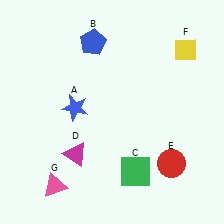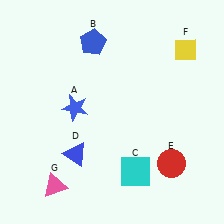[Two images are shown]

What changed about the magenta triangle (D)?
In Image 1, D is magenta. In Image 2, it changed to blue.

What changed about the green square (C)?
In Image 1, C is green. In Image 2, it changed to cyan.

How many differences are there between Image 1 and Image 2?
There are 2 differences between the two images.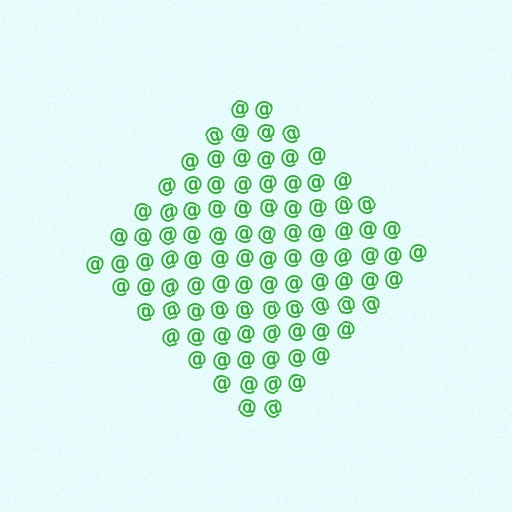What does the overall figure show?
The overall figure shows a diamond.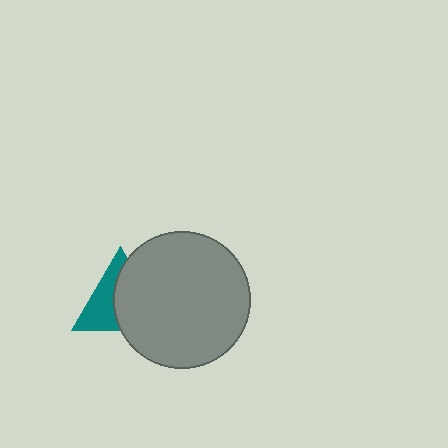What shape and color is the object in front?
The object in front is a gray circle.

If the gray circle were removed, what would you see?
You would see the complete teal triangle.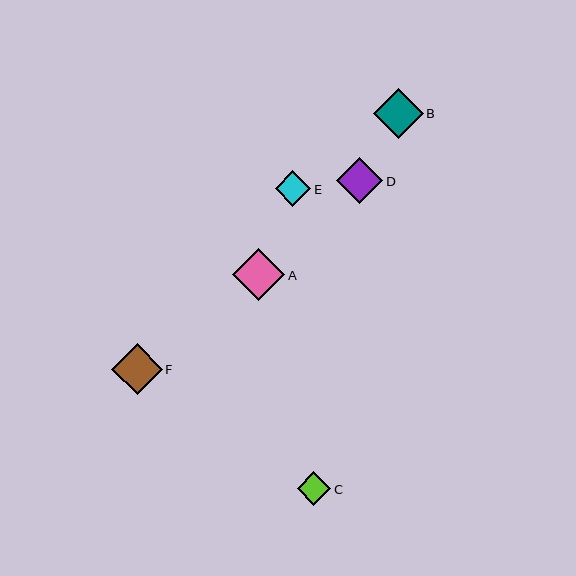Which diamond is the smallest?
Diamond C is the smallest with a size of approximately 33 pixels.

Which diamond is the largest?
Diamond A is the largest with a size of approximately 52 pixels.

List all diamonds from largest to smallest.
From largest to smallest: A, F, B, D, E, C.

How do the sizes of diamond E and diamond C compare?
Diamond E and diamond C are approximately the same size.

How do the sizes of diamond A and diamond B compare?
Diamond A and diamond B are approximately the same size.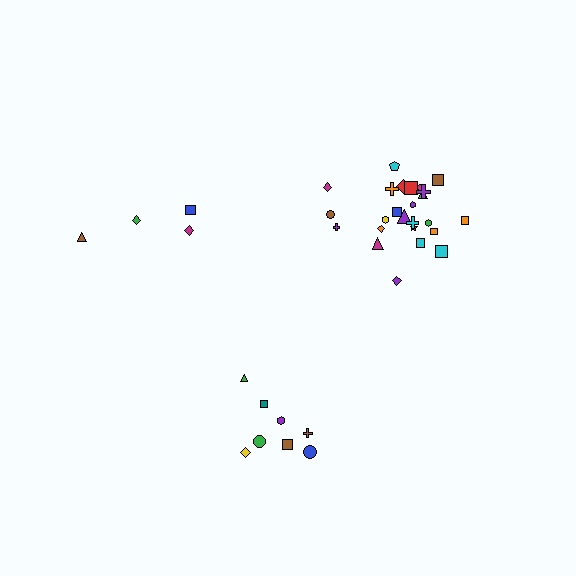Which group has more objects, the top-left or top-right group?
The top-right group.